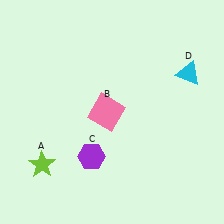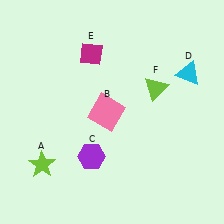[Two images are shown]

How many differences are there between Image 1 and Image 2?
There are 2 differences between the two images.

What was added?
A magenta diamond (E), a lime triangle (F) were added in Image 2.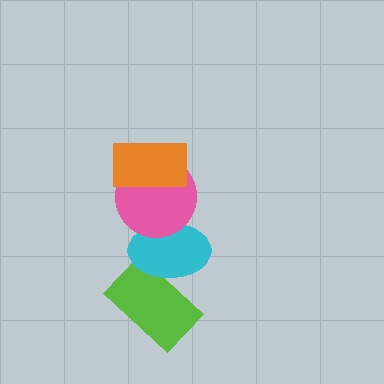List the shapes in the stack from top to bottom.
From top to bottom: the orange rectangle, the pink circle, the cyan ellipse, the lime rectangle.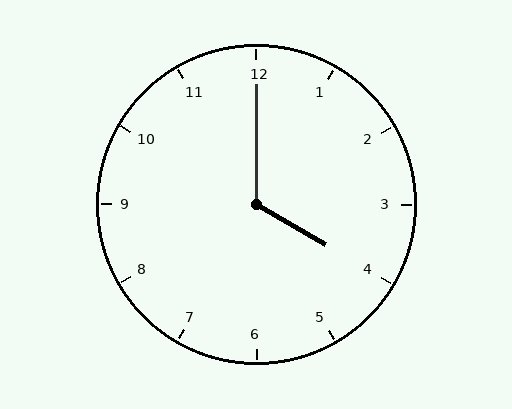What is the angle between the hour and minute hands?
Approximately 120 degrees.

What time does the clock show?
4:00.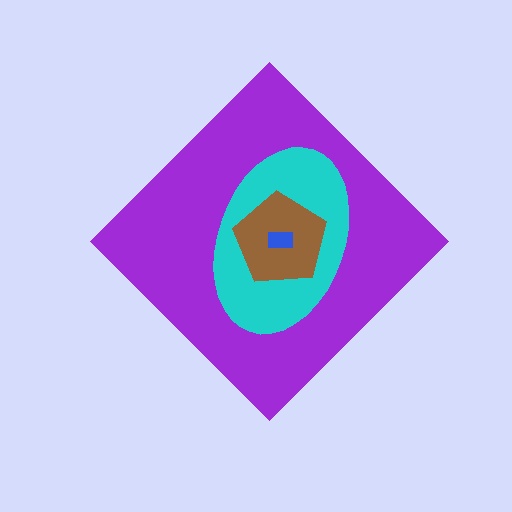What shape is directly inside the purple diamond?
The cyan ellipse.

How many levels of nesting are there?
4.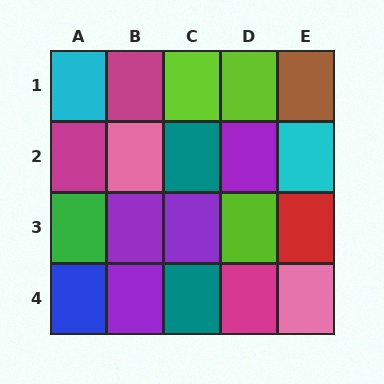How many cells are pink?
2 cells are pink.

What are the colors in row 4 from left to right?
Blue, purple, teal, magenta, pink.